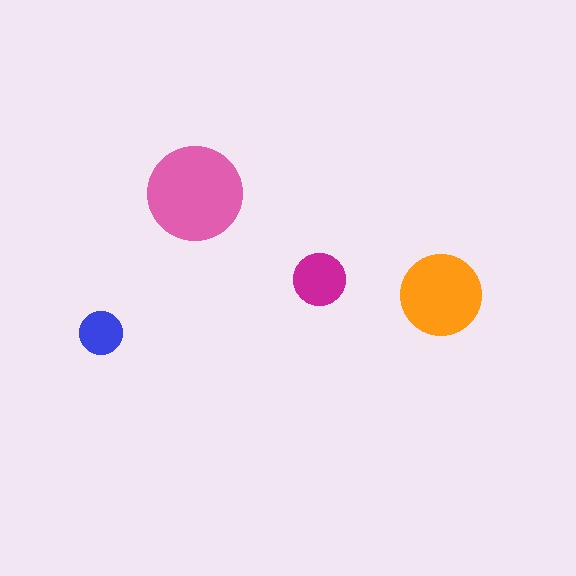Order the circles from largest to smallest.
the pink one, the orange one, the magenta one, the blue one.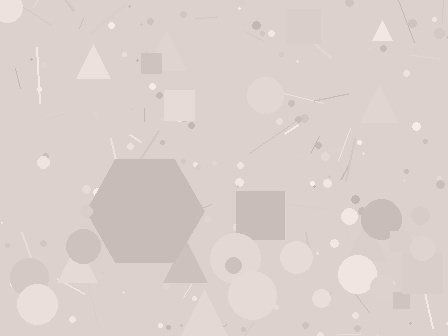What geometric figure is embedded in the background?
A hexagon is embedded in the background.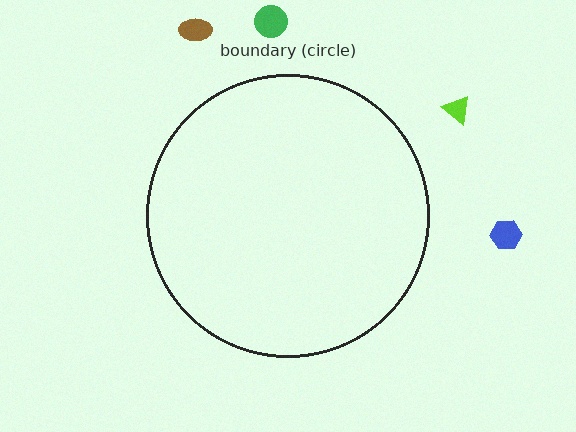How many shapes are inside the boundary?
0 inside, 4 outside.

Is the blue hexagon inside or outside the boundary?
Outside.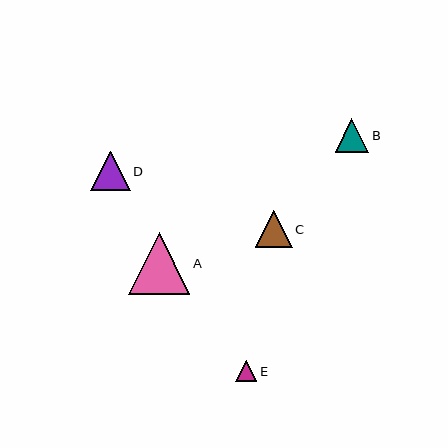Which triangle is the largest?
Triangle A is the largest with a size of approximately 61 pixels.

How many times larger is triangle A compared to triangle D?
Triangle A is approximately 1.6 times the size of triangle D.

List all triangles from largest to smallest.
From largest to smallest: A, D, C, B, E.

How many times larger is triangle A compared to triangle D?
Triangle A is approximately 1.6 times the size of triangle D.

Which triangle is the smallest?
Triangle E is the smallest with a size of approximately 21 pixels.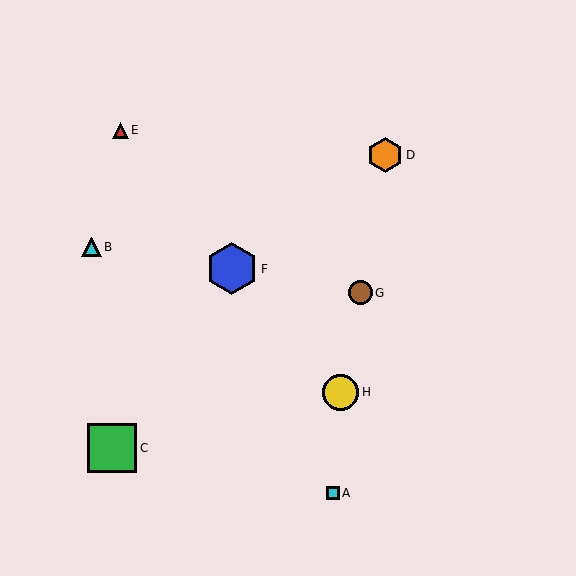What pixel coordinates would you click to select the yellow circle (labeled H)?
Click at (340, 393) to select the yellow circle H.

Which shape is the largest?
The blue hexagon (labeled F) is the largest.